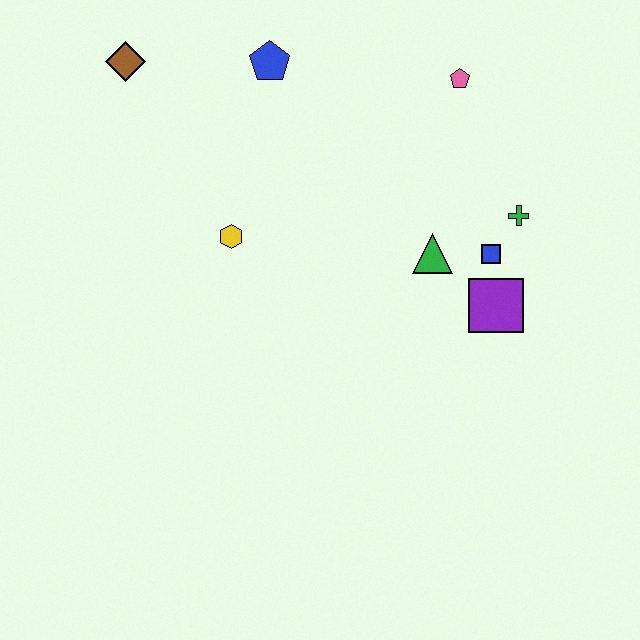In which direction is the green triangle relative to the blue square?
The green triangle is to the left of the blue square.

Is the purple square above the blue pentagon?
No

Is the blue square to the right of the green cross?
No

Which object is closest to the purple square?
The blue square is closest to the purple square.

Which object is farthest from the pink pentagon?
The brown diamond is farthest from the pink pentagon.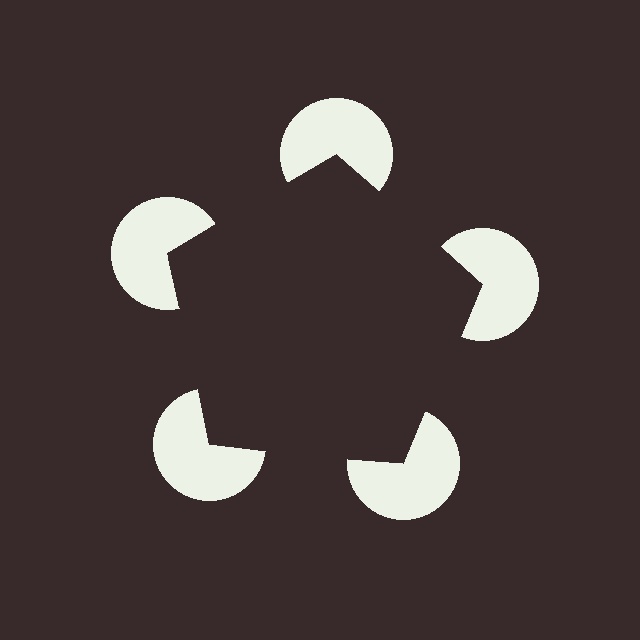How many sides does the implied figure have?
5 sides.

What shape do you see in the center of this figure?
An illusory pentagon — its edges are inferred from the aligned wedge cuts in the pac-man discs, not physically drawn.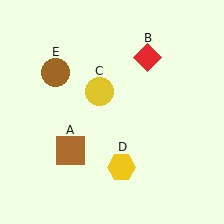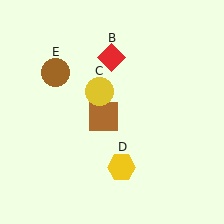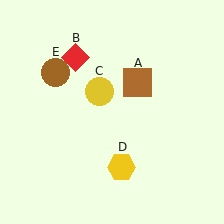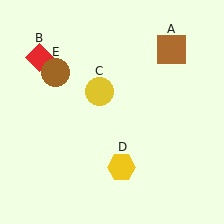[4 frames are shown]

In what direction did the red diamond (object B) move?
The red diamond (object B) moved left.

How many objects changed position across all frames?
2 objects changed position: brown square (object A), red diamond (object B).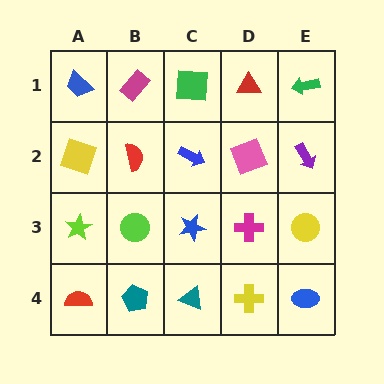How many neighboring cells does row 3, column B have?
4.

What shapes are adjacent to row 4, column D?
A magenta cross (row 3, column D), a teal triangle (row 4, column C), a blue ellipse (row 4, column E).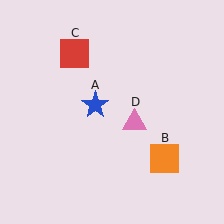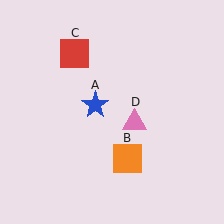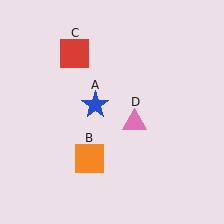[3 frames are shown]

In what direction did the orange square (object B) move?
The orange square (object B) moved left.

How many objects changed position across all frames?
1 object changed position: orange square (object B).